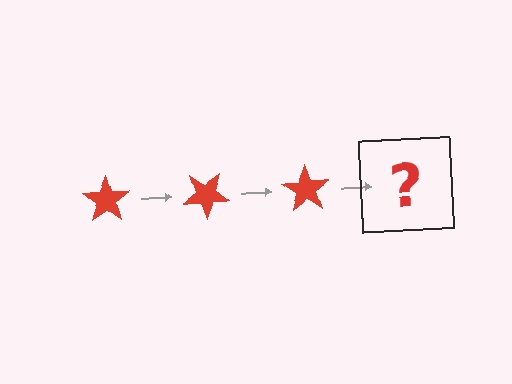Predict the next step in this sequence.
The next step is a red star rotated 105 degrees.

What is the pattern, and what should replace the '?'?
The pattern is that the star rotates 35 degrees each step. The '?' should be a red star rotated 105 degrees.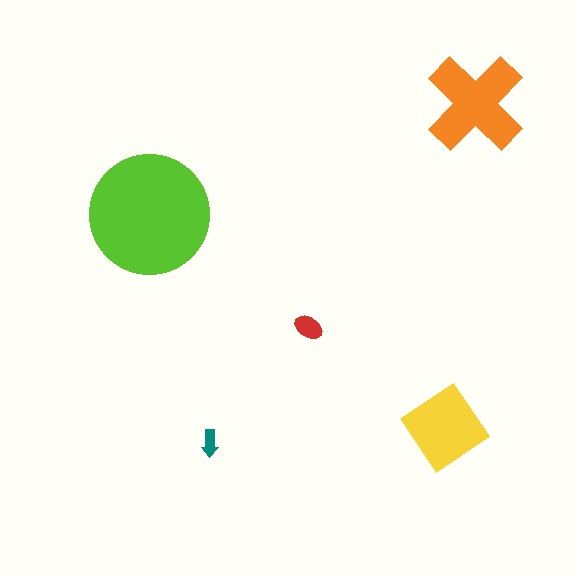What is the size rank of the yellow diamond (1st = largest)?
3rd.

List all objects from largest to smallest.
The lime circle, the orange cross, the yellow diamond, the red ellipse, the teal arrow.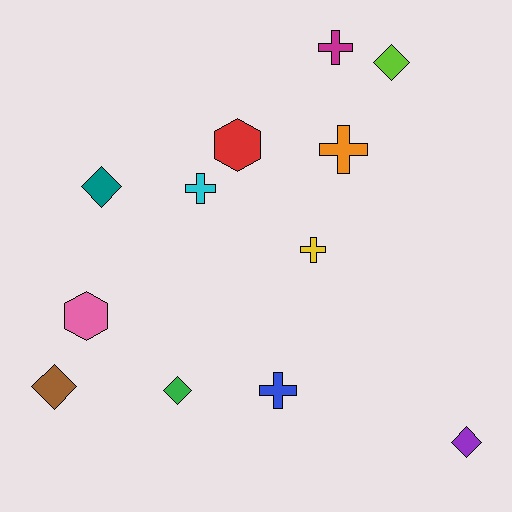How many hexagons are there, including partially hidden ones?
There are 2 hexagons.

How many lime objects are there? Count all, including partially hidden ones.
There is 1 lime object.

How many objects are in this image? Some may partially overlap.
There are 12 objects.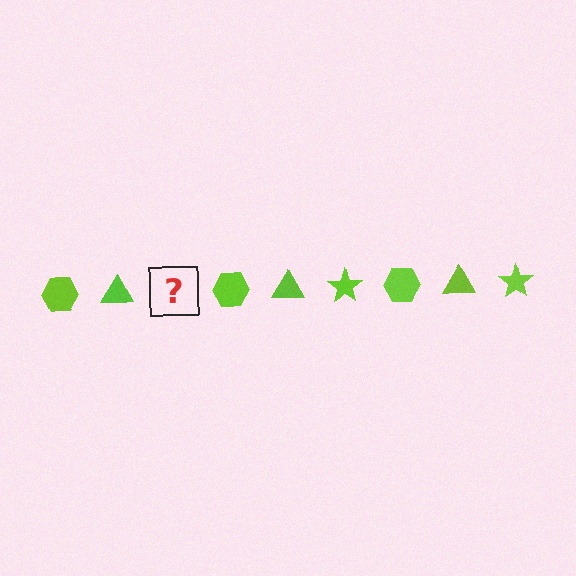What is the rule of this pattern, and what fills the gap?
The rule is that the pattern cycles through hexagon, triangle, star shapes in lime. The gap should be filled with a lime star.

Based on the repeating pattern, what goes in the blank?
The blank should be a lime star.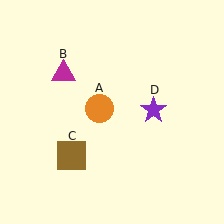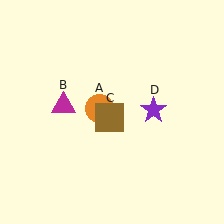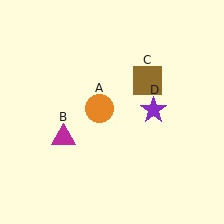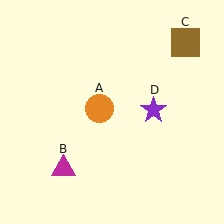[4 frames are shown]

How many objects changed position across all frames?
2 objects changed position: magenta triangle (object B), brown square (object C).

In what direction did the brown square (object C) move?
The brown square (object C) moved up and to the right.